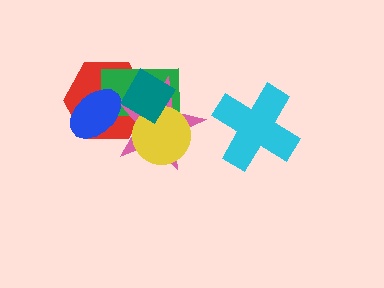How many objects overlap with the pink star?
5 objects overlap with the pink star.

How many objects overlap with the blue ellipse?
3 objects overlap with the blue ellipse.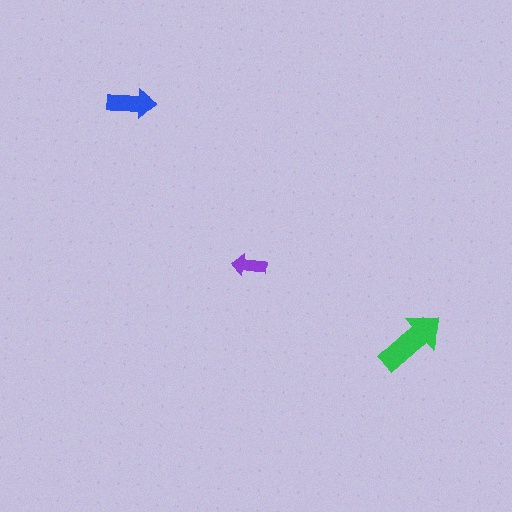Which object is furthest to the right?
The green arrow is rightmost.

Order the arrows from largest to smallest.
the green one, the blue one, the purple one.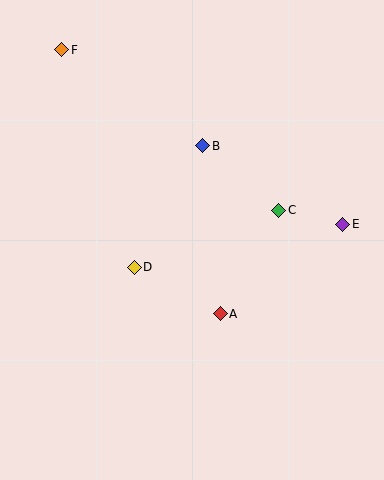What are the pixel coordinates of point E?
Point E is at (343, 224).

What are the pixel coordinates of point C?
Point C is at (279, 210).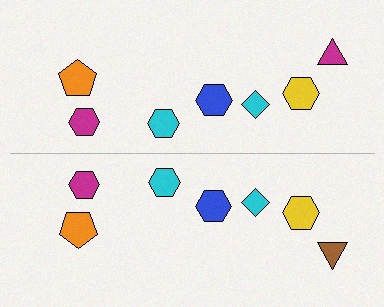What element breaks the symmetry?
The brown triangle on the bottom side breaks the symmetry — its mirror counterpart is magenta.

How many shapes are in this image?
There are 14 shapes in this image.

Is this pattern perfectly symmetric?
No, the pattern is not perfectly symmetric. The brown triangle on the bottom side breaks the symmetry — its mirror counterpart is magenta.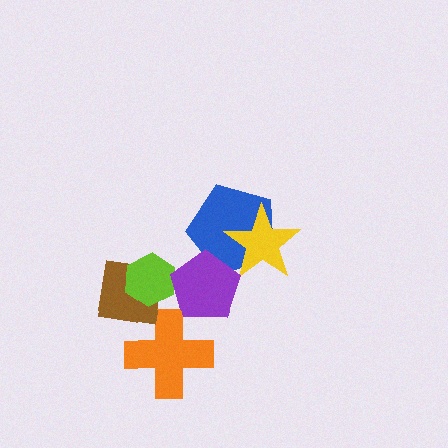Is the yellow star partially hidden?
No, no other shape covers it.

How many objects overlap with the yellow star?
1 object overlaps with the yellow star.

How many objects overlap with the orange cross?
0 objects overlap with the orange cross.